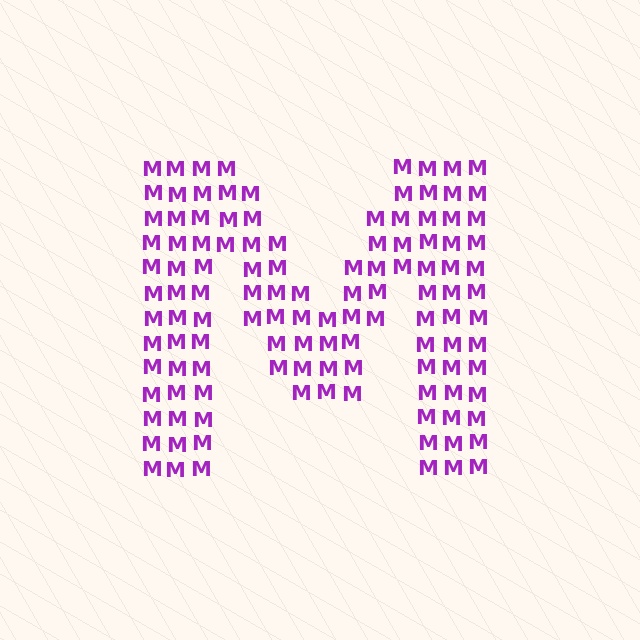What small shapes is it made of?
It is made of small letter M's.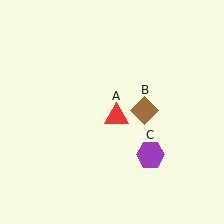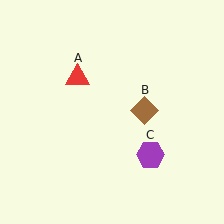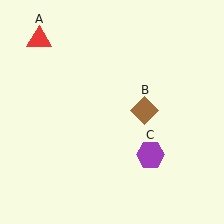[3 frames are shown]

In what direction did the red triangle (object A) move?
The red triangle (object A) moved up and to the left.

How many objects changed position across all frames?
1 object changed position: red triangle (object A).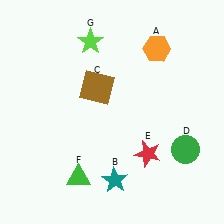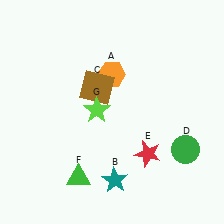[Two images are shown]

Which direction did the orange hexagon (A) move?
The orange hexagon (A) moved left.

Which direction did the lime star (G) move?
The lime star (G) moved down.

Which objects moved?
The objects that moved are: the orange hexagon (A), the lime star (G).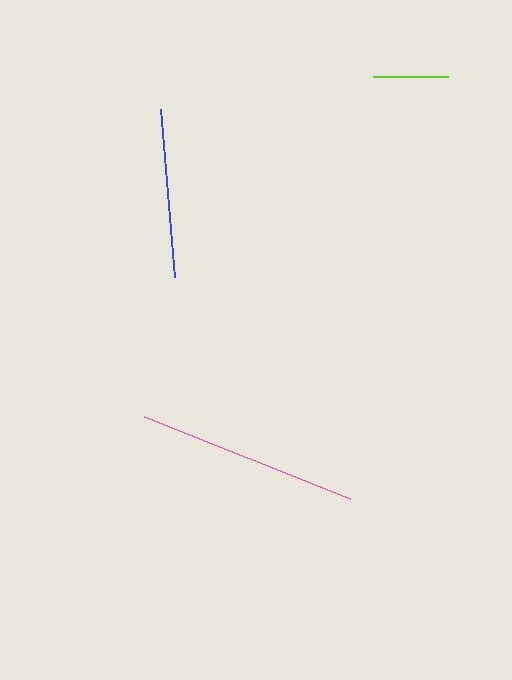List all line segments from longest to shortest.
From longest to shortest: pink, blue, lime.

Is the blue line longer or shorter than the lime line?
The blue line is longer than the lime line.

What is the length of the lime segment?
The lime segment is approximately 74 pixels long.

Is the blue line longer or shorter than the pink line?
The pink line is longer than the blue line.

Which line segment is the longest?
The pink line is the longest at approximately 221 pixels.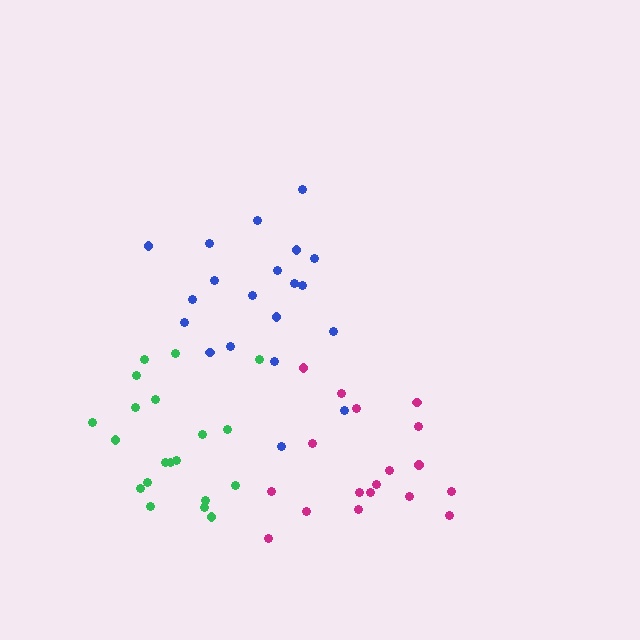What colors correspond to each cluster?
The clusters are colored: blue, magenta, green.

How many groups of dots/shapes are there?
There are 3 groups.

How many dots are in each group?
Group 1: 20 dots, Group 2: 18 dots, Group 3: 20 dots (58 total).